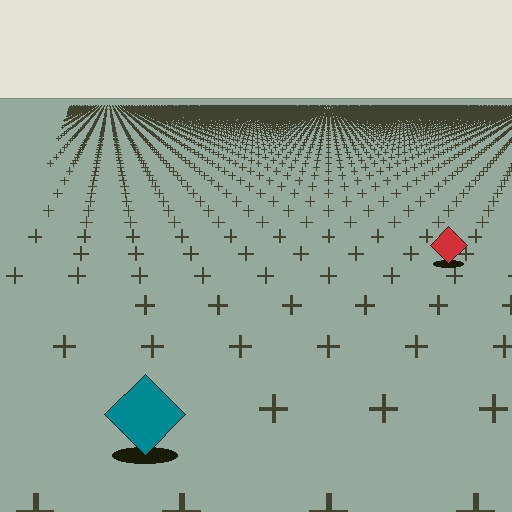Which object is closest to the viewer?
The teal diamond is closest. The texture marks near it are larger and more spread out.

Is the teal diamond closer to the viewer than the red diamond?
Yes. The teal diamond is closer — you can tell from the texture gradient: the ground texture is coarser near it.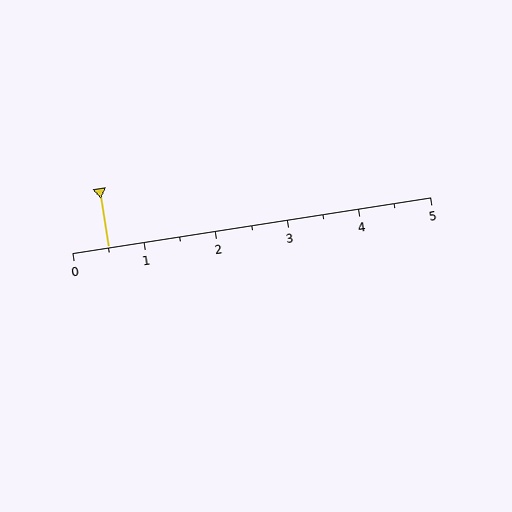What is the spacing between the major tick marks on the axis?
The major ticks are spaced 1 apart.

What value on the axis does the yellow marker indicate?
The marker indicates approximately 0.5.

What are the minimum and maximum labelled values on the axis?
The axis runs from 0 to 5.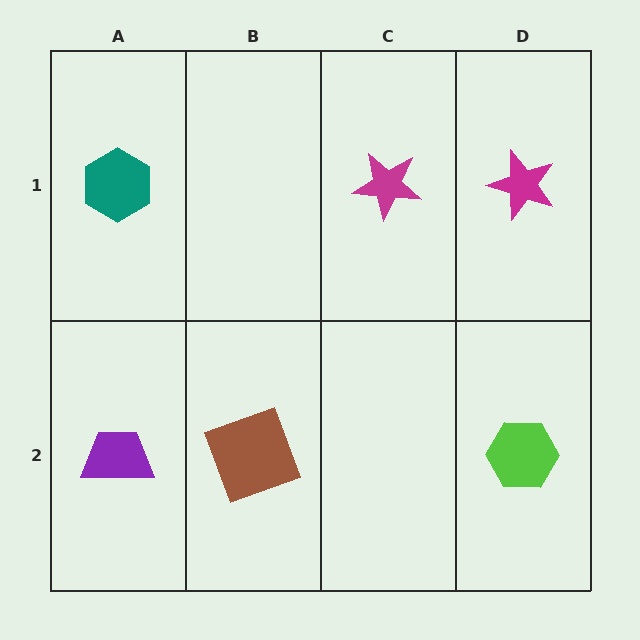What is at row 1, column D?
A magenta star.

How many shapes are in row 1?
3 shapes.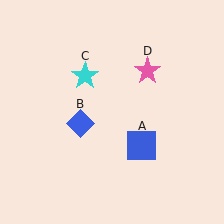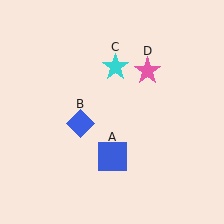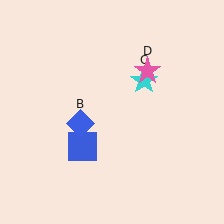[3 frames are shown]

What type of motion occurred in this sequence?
The blue square (object A), cyan star (object C) rotated clockwise around the center of the scene.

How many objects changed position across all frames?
2 objects changed position: blue square (object A), cyan star (object C).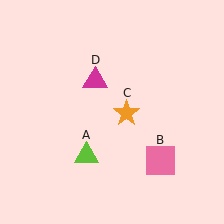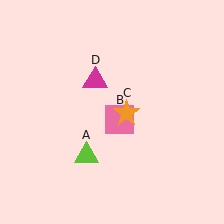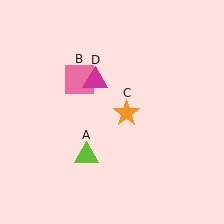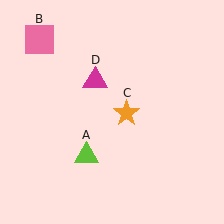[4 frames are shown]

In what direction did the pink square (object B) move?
The pink square (object B) moved up and to the left.